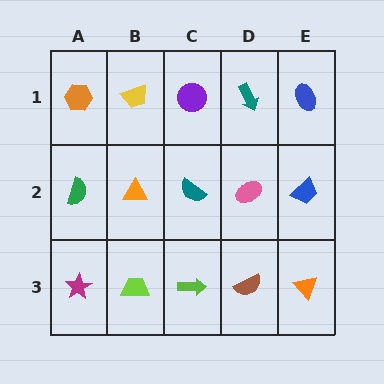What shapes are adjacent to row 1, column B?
An orange triangle (row 2, column B), an orange hexagon (row 1, column A), a purple circle (row 1, column C).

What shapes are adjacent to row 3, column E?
A blue trapezoid (row 2, column E), a brown semicircle (row 3, column D).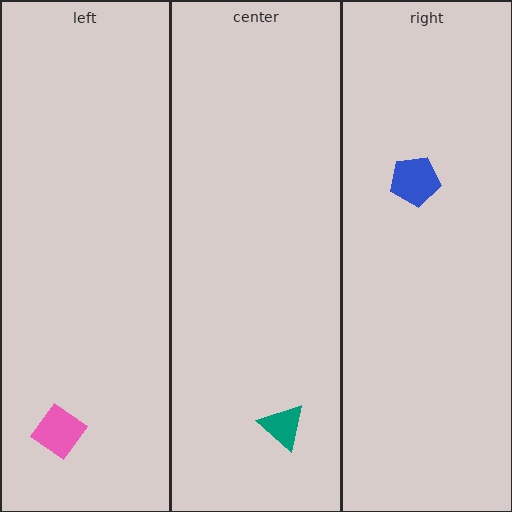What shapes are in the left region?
The pink diamond.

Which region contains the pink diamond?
The left region.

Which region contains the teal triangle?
The center region.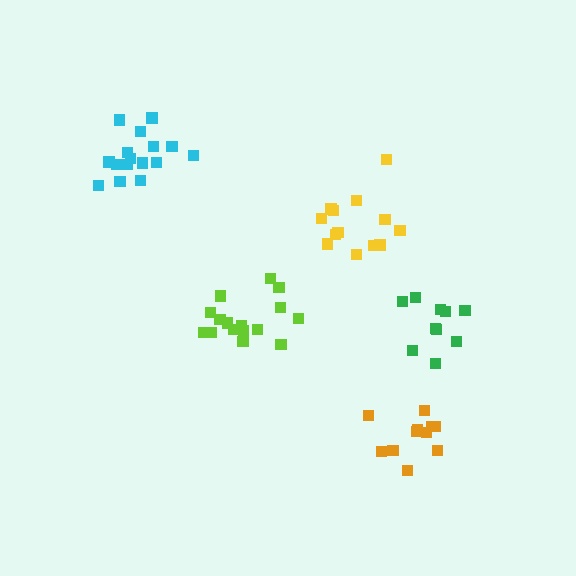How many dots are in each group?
Group 1: 16 dots, Group 2: 11 dots, Group 3: 16 dots, Group 4: 10 dots, Group 5: 13 dots (66 total).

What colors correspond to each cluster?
The clusters are colored: lime, orange, cyan, green, yellow.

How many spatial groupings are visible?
There are 5 spatial groupings.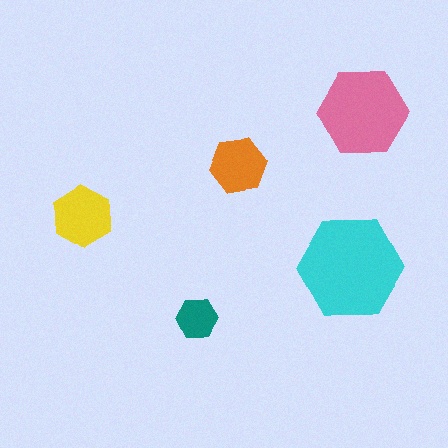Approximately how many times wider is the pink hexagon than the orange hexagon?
About 1.5 times wider.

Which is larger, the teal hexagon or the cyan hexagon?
The cyan one.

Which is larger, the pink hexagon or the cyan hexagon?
The cyan one.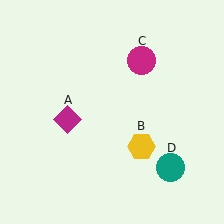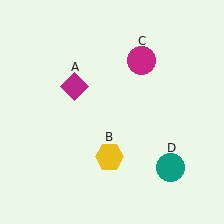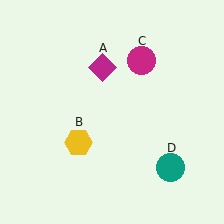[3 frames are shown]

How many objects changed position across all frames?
2 objects changed position: magenta diamond (object A), yellow hexagon (object B).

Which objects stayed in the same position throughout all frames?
Magenta circle (object C) and teal circle (object D) remained stationary.